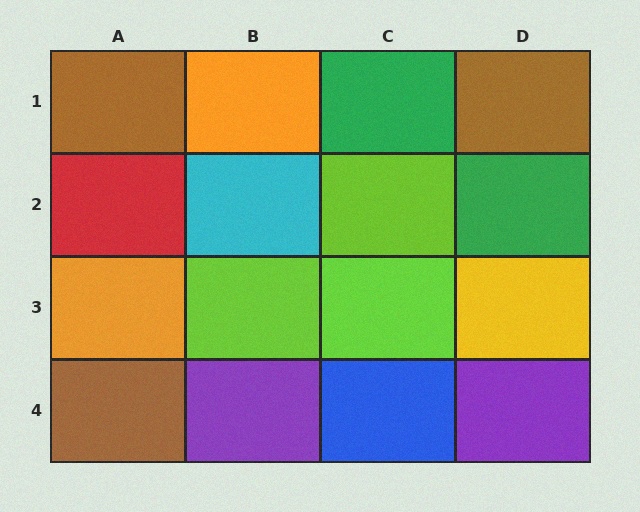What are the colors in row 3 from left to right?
Orange, lime, lime, yellow.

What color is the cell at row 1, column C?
Green.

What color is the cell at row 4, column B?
Purple.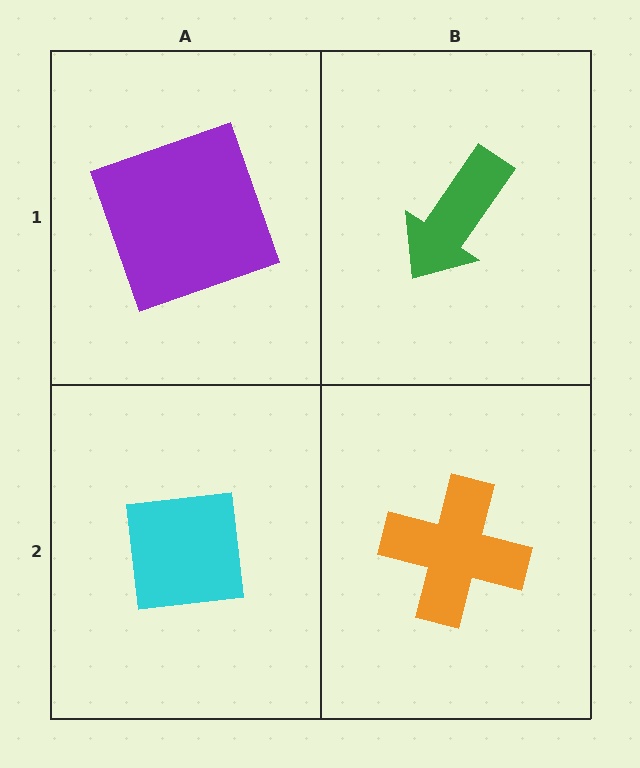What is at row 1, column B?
A green arrow.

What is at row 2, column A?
A cyan square.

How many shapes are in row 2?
2 shapes.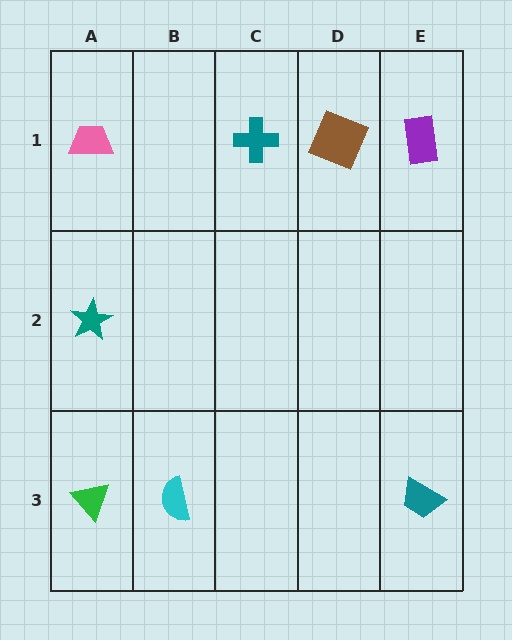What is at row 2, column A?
A teal star.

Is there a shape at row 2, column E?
No, that cell is empty.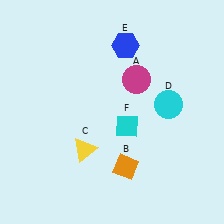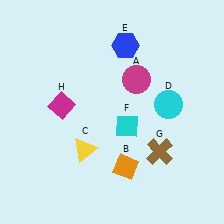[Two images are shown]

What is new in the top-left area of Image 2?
A magenta diamond (H) was added in the top-left area of Image 2.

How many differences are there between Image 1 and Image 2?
There are 2 differences between the two images.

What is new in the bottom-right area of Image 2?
A brown cross (G) was added in the bottom-right area of Image 2.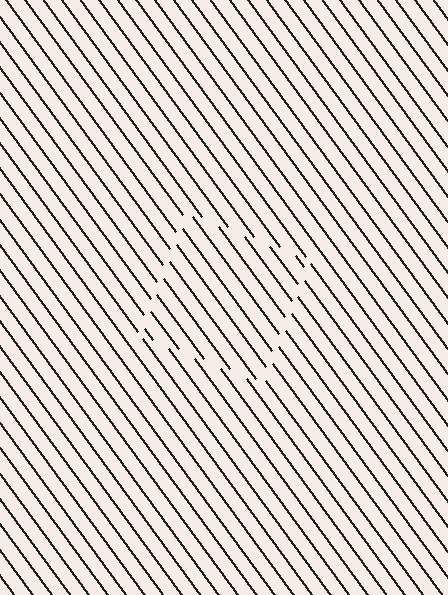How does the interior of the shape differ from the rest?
The interior of the shape contains the same grating, shifted by half a period — the contour is defined by the phase discontinuity where line-ends from the inner and outer gratings abut.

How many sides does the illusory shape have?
4 sides — the line-ends trace a square.